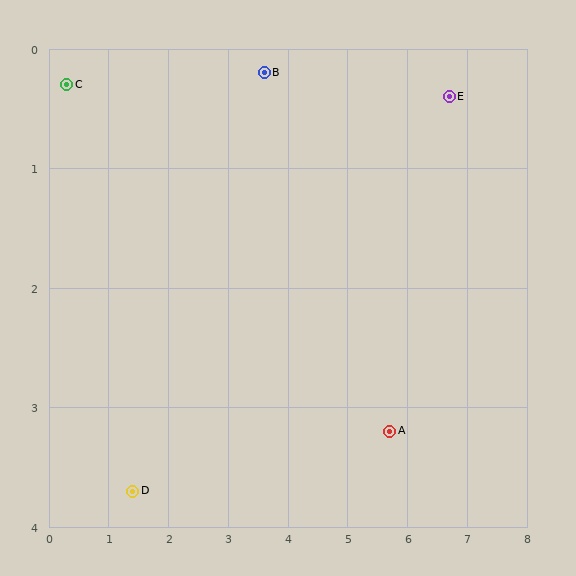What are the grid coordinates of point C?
Point C is at approximately (0.3, 0.3).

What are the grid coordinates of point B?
Point B is at approximately (3.6, 0.2).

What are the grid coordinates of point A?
Point A is at approximately (5.7, 3.2).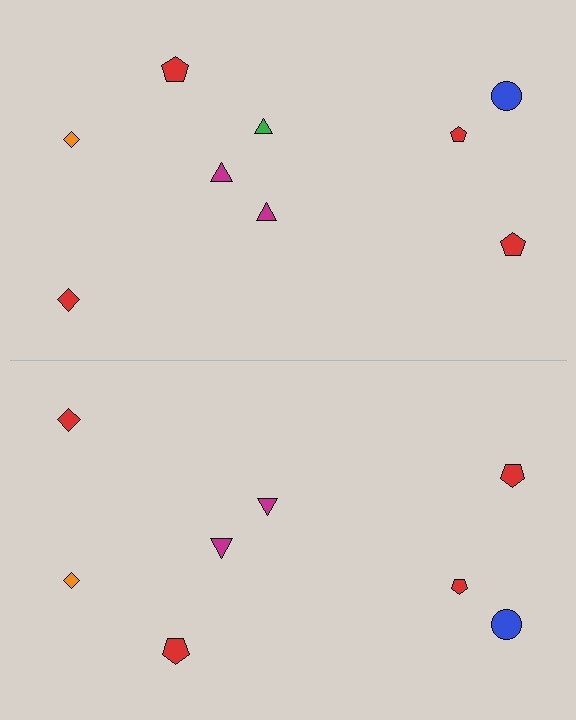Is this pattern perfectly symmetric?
No, the pattern is not perfectly symmetric. A green triangle is missing from the bottom side.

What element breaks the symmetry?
A green triangle is missing from the bottom side.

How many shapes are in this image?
There are 17 shapes in this image.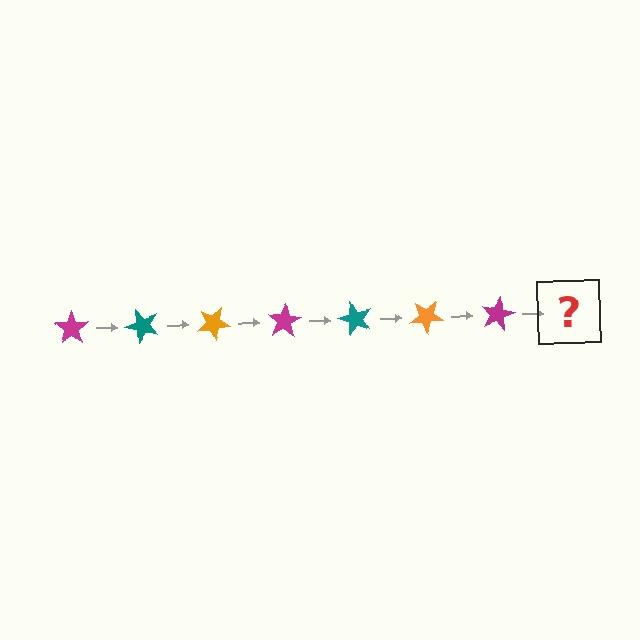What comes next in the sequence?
The next element should be a teal star, rotated 350 degrees from the start.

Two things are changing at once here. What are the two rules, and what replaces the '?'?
The two rules are that it rotates 50 degrees each step and the color cycles through magenta, teal, and orange. The '?' should be a teal star, rotated 350 degrees from the start.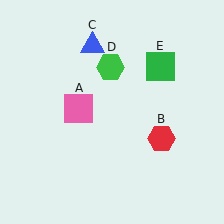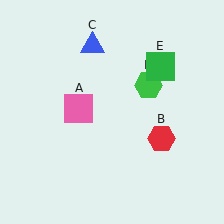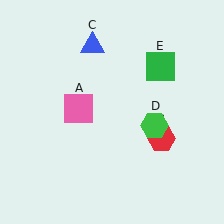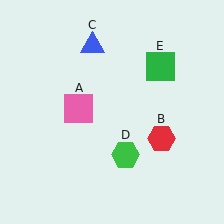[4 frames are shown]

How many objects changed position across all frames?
1 object changed position: green hexagon (object D).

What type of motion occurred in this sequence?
The green hexagon (object D) rotated clockwise around the center of the scene.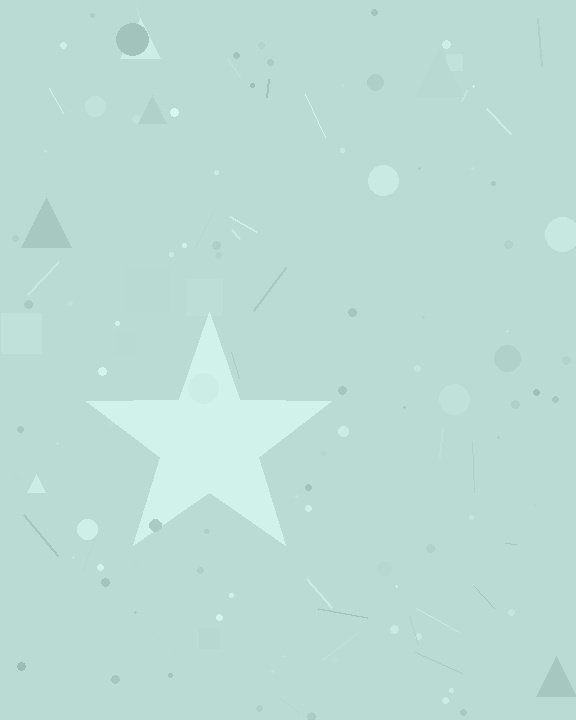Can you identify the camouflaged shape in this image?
The camouflaged shape is a star.